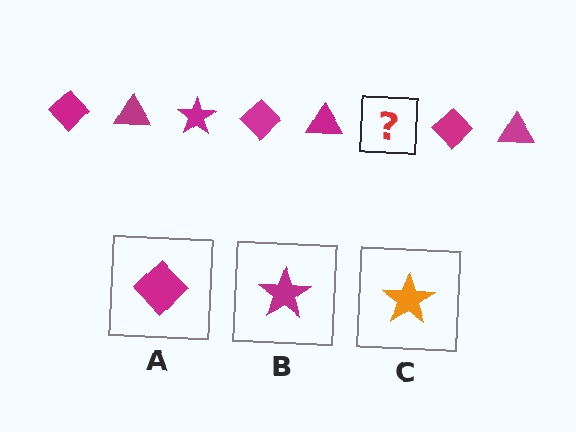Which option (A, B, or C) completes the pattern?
B.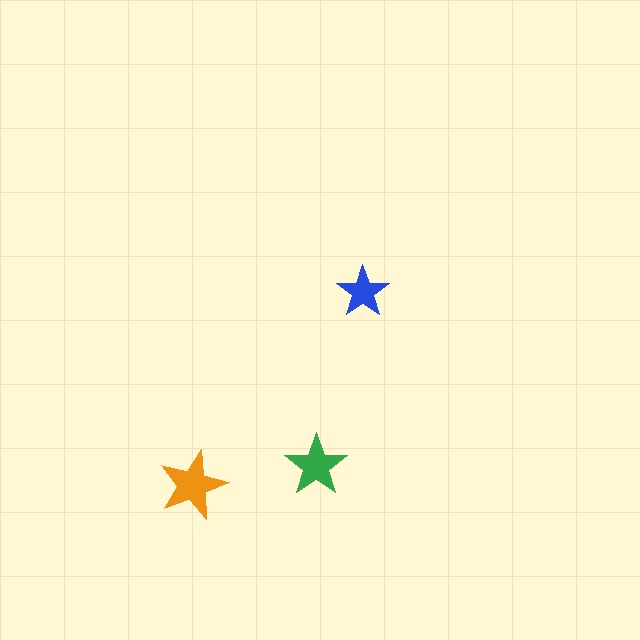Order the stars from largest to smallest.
the orange one, the green one, the blue one.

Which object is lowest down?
The orange star is bottommost.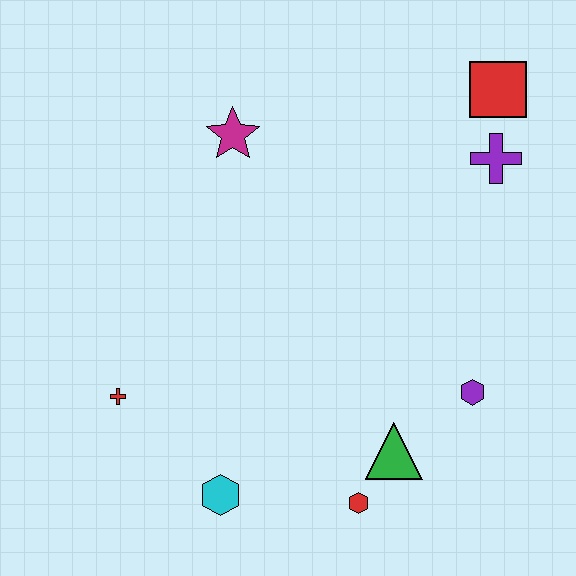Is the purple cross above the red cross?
Yes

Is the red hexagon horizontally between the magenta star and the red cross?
No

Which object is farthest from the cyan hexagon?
The red square is farthest from the cyan hexagon.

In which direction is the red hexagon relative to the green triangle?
The red hexagon is below the green triangle.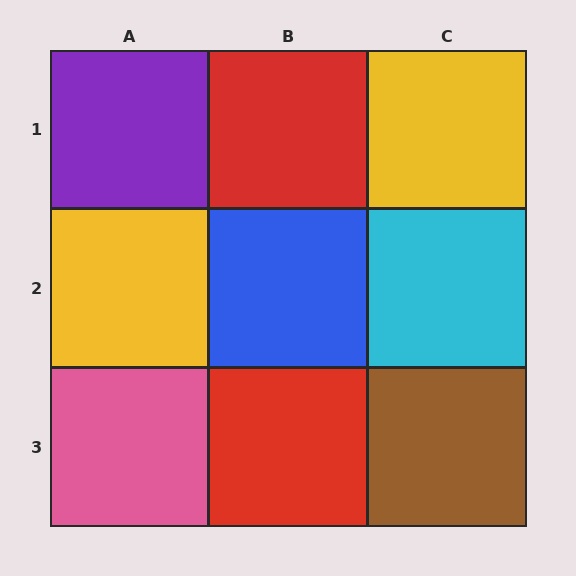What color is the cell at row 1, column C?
Yellow.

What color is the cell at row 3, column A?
Pink.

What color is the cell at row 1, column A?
Purple.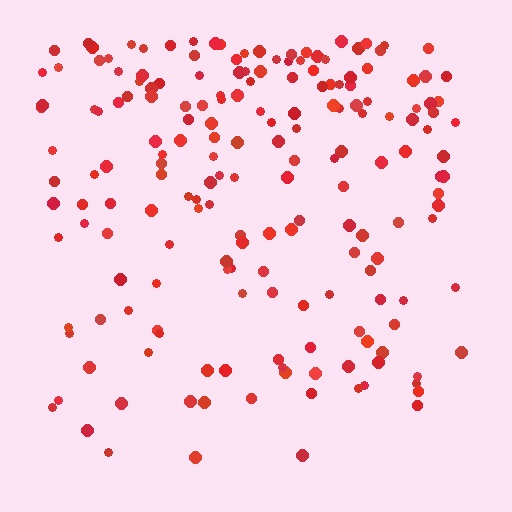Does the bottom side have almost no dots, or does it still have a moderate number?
Still a moderate number, just noticeably fewer than the top.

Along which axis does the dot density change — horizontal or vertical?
Vertical.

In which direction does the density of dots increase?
From bottom to top, with the top side densest.